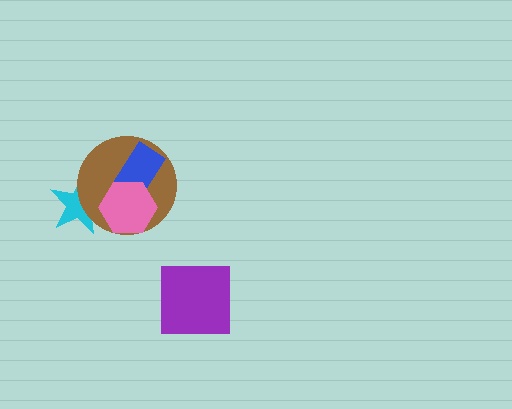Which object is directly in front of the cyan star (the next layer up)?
The brown circle is directly in front of the cyan star.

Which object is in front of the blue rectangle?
The pink hexagon is in front of the blue rectangle.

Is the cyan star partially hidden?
Yes, it is partially covered by another shape.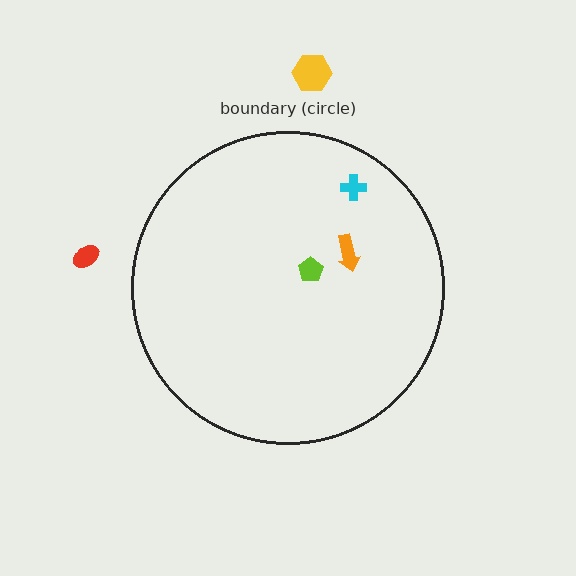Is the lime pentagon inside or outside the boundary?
Inside.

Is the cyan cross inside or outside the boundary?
Inside.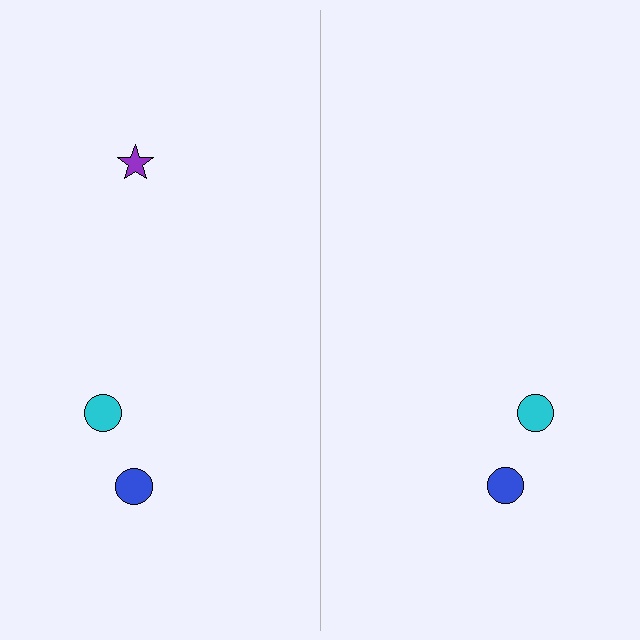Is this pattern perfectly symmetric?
No, the pattern is not perfectly symmetric. A purple star is missing from the right side.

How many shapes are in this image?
There are 5 shapes in this image.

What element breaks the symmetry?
A purple star is missing from the right side.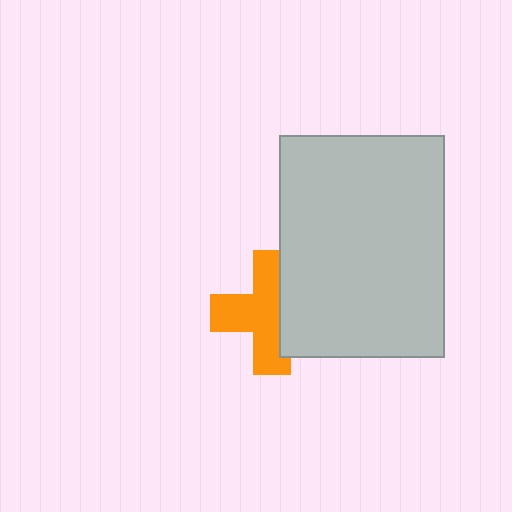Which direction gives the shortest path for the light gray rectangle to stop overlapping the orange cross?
Moving right gives the shortest separation.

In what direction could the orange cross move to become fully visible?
The orange cross could move left. That would shift it out from behind the light gray rectangle entirely.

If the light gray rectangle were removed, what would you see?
You would see the complete orange cross.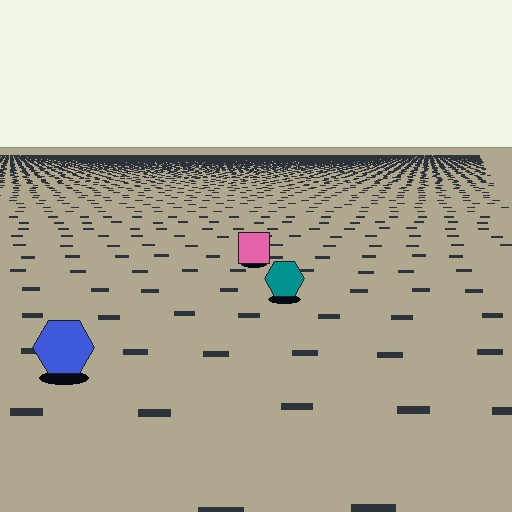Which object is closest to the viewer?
The blue hexagon is closest. The texture marks near it are larger and more spread out.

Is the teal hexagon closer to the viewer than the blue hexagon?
No. The blue hexagon is closer — you can tell from the texture gradient: the ground texture is coarser near it.